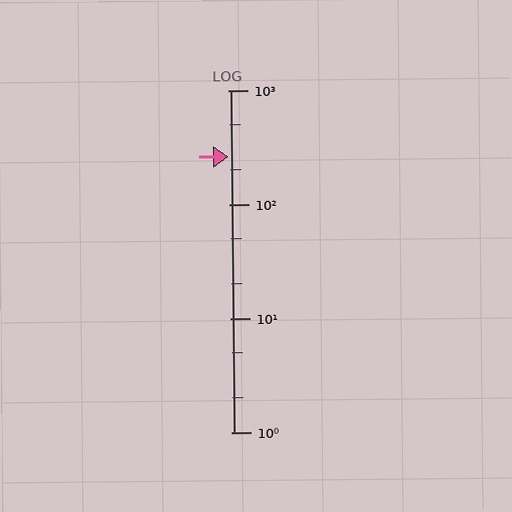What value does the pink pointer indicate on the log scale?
The pointer indicates approximately 260.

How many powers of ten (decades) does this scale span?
The scale spans 3 decades, from 1 to 1000.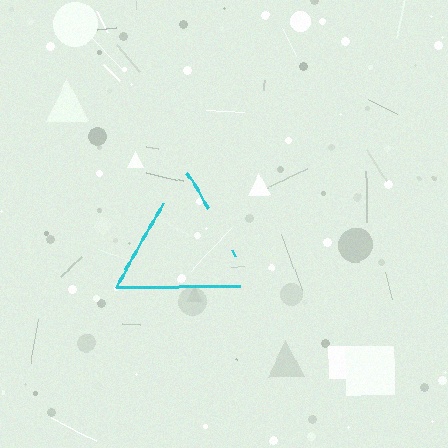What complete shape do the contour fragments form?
The contour fragments form a triangle.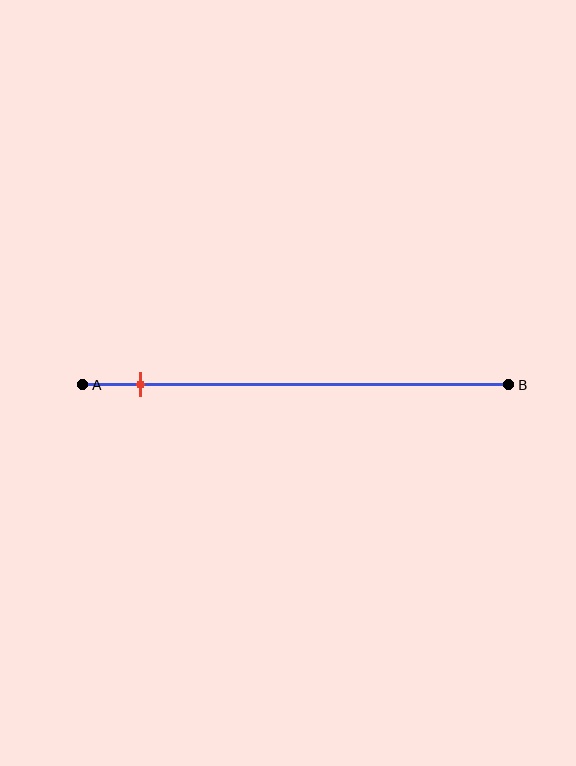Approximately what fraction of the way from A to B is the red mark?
The red mark is approximately 15% of the way from A to B.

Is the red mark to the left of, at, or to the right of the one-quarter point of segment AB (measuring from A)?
The red mark is to the left of the one-quarter point of segment AB.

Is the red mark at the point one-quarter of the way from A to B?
No, the mark is at about 15% from A, not at the 25% one-quarter point.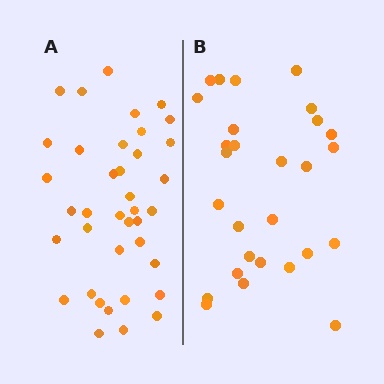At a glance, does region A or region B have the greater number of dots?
Region A (the left region) has more dots.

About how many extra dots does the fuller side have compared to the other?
Region A has roughly 10 or so more dots than region B.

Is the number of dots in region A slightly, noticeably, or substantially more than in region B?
Region A has noticeably more, but not dramatically so. The ratio is roughly 1.4 to 1.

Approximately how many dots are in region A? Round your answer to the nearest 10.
About 40 dots. (The exact count is 38, which rounds to 40.)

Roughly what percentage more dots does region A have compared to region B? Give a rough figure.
About 35% more.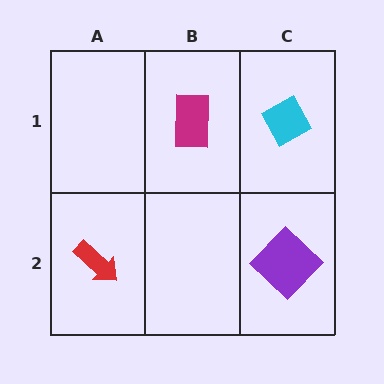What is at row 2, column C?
A purple diamond.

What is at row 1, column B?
A magenta rectangle.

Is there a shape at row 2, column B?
No, that cell is empty.